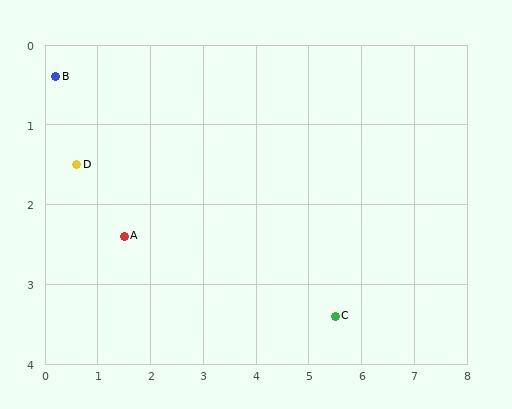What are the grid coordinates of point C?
Point C is at approximately (5.5, 3.4).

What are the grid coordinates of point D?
Point D is at approximately (0.6, 1.5).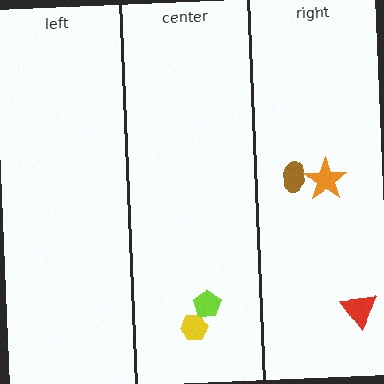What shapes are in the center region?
The yellow hexagon, the lime pentagon.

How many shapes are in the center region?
2.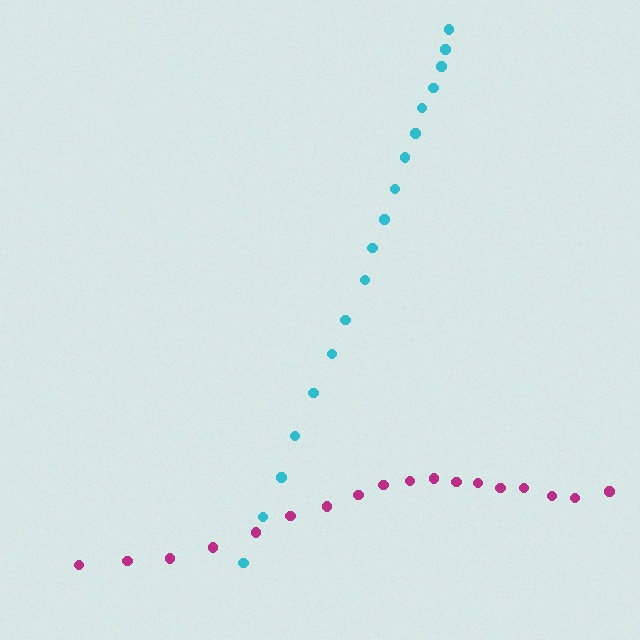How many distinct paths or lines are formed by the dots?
There are 2 distinct paths.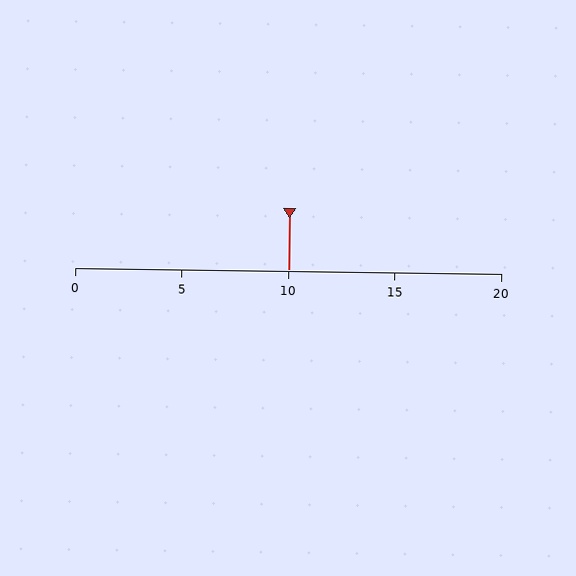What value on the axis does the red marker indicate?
The marker indicates approximately 10.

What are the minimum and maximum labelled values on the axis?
The axis runs from 0 to 20.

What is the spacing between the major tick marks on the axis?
The major ticks are spaced 5 apart.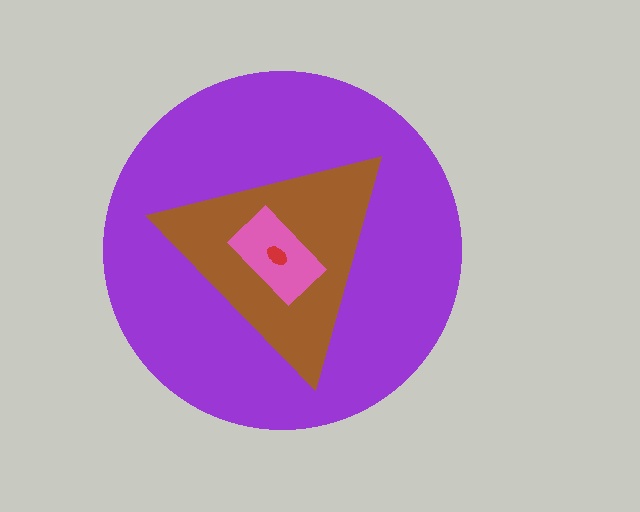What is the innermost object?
The red ellipse.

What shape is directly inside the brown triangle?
The pink rectangle.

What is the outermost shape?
The purple circle.